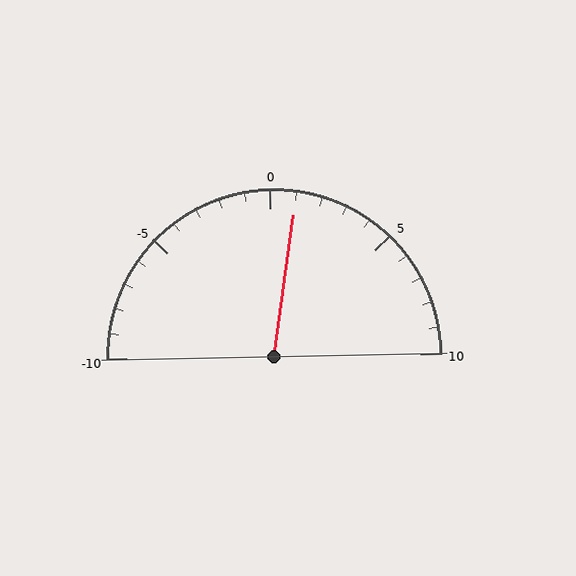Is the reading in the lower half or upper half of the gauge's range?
The reading is in the upper half of the range (-10 to 10).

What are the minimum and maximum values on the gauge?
The gauge ranges from -10 to 10.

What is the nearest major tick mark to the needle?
The nearest major tick mark is 0.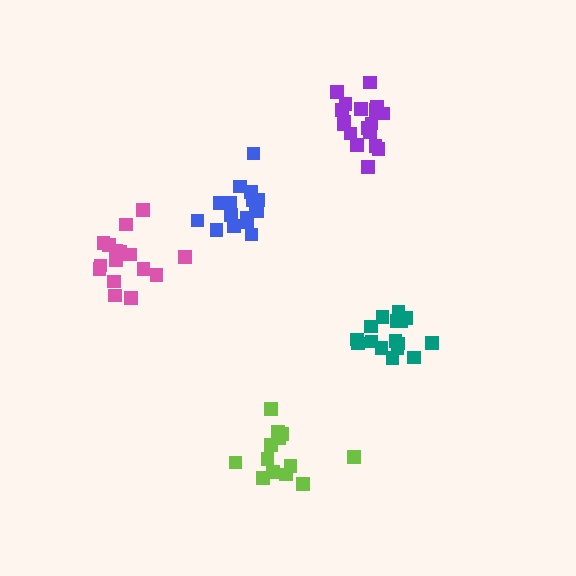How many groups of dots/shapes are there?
There are 5 groups.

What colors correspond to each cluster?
The clusters are colored: blue, purple, lime, pink, teal.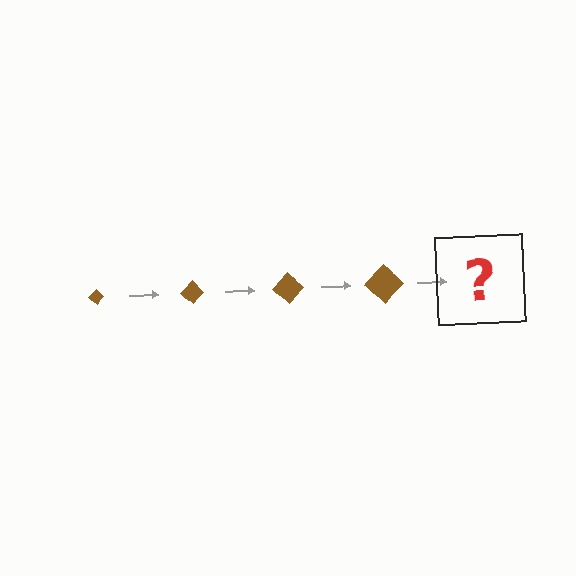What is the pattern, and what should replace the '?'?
The pattern is that the diamond gets progressively larger each step. The '?' should be a brown diamond, larger than the previous one.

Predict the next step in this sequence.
The next step is a brown diamond, larger than the previous one.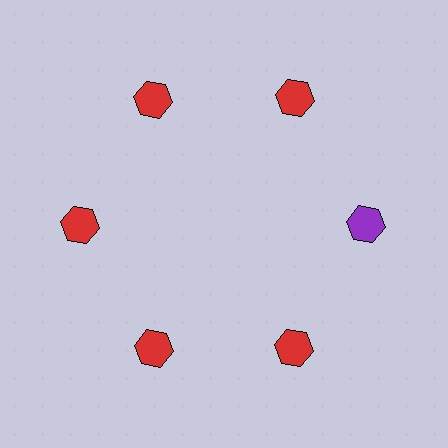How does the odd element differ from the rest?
It has a different color: purple instead of red.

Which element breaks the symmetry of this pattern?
The purple hexagon at roughly the 3 o'clock position breaks the symmetry. All other shapes are red hexagons.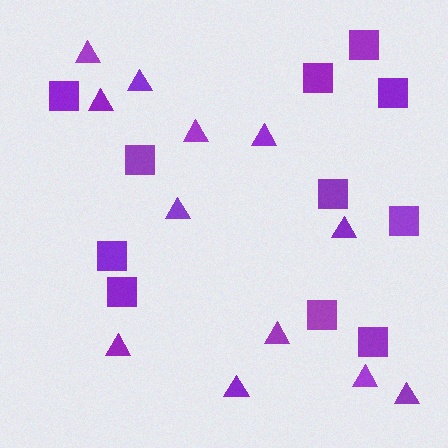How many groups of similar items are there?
There are 2 groups: one group of squares (11) and one group of triangles (12).